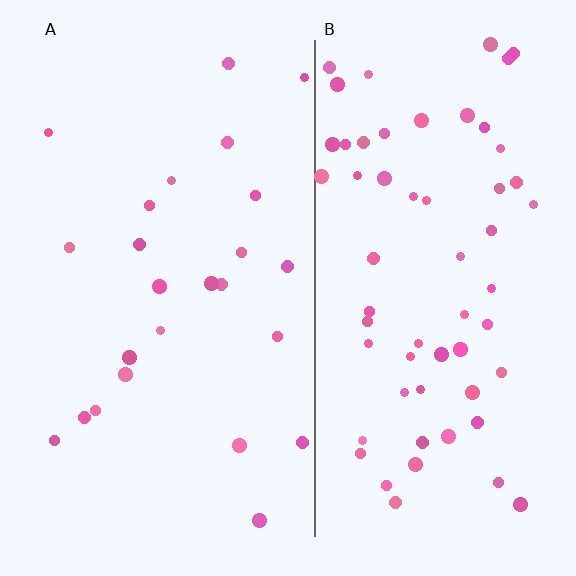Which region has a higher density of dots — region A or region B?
B (the right).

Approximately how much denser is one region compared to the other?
Approximately 2.5× — region B over region A.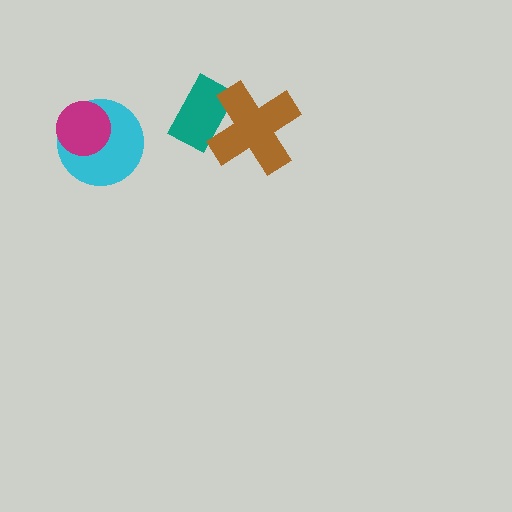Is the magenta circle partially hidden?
No, no other shape covers it.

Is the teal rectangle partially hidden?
Yes, it is partially covered by another shape.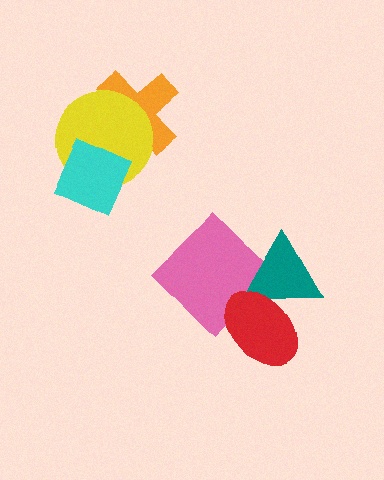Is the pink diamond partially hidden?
Yes, it is partially covered by another shape.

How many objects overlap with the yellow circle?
2 objects overlap with the yellow circle.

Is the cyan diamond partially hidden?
No, no other shape covers it.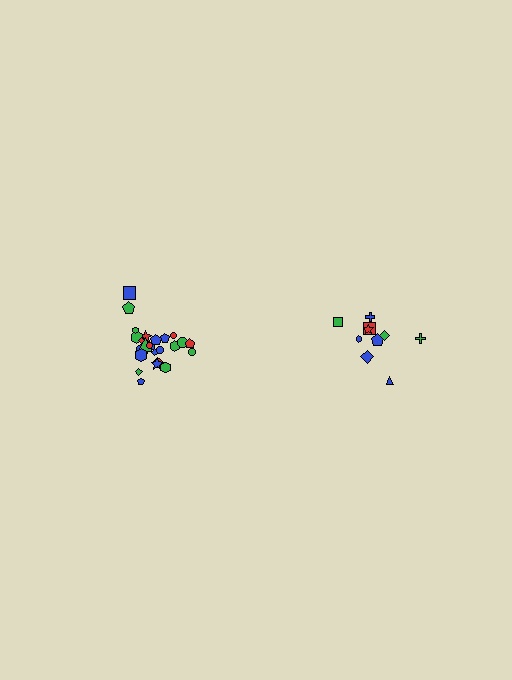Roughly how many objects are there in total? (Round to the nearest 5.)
Roughly 35 objects in total.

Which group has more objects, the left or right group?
The left group.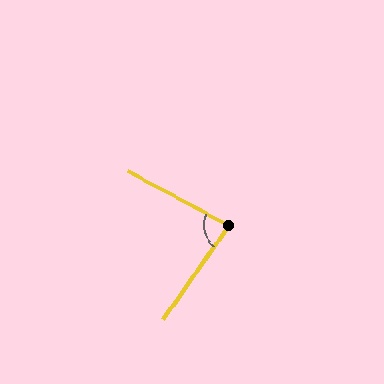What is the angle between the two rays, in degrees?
Approximately 83 degrees.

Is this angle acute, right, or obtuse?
It is acute.